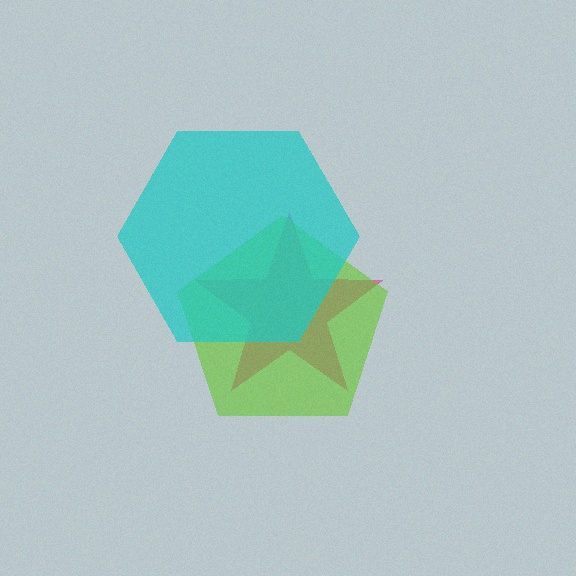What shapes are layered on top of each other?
The layered shapes are: a magenta star, a lime pentagon, a cyan hexagon.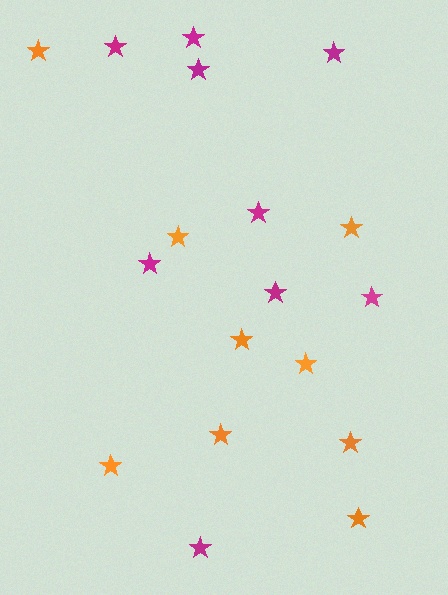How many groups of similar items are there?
There are 2 groups: one group of orange stars (9) and one group of magenta stars (9).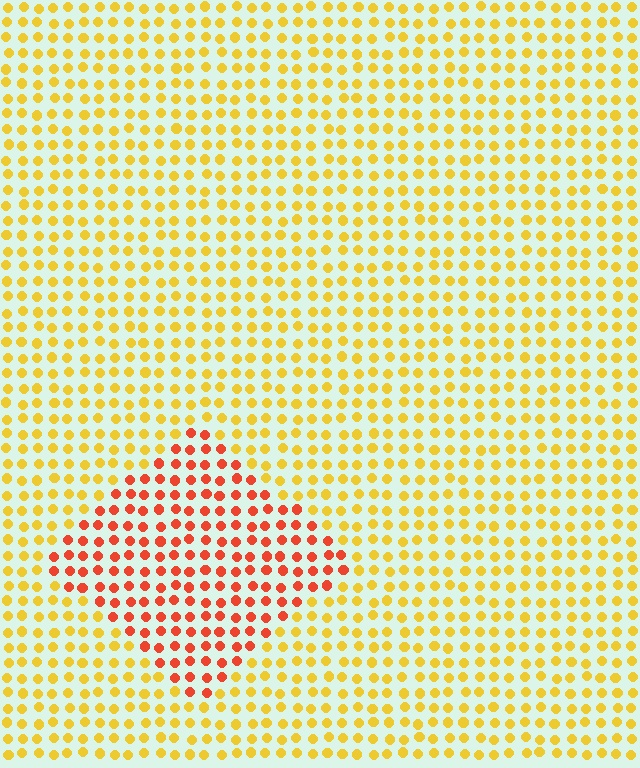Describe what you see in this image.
The image is filled with small yellow elements in a uniform arrangement. A diamond-shaped region is visible where the elements are tinted to a slightly different hue, forming a subtle color boundary.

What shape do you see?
I see a diamond.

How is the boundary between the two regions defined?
The boundary is defined purely by a slight shift in hue (about 42 degrees). Spacing, size, and orientation are identical on both sides.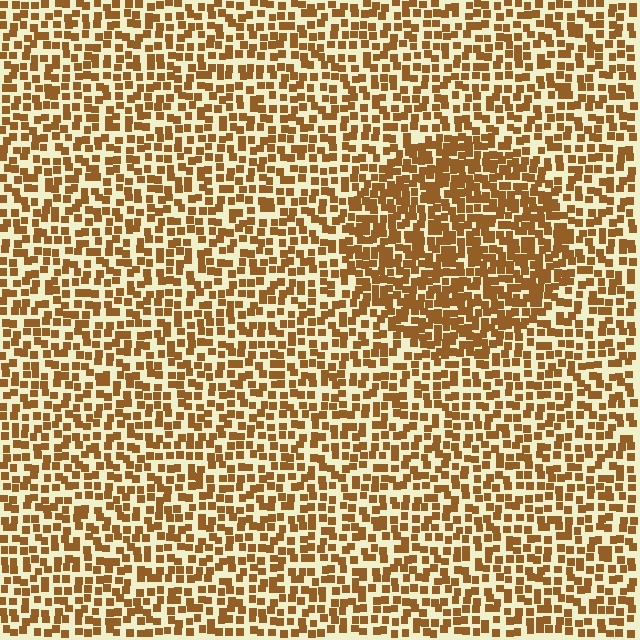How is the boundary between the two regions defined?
The boundary is defined by a change in element density (approximately 1.7x ratio). All elements are the same color, size, and shape.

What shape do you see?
I see a circle.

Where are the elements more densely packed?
The elements are more densely packed inside the circle boundary.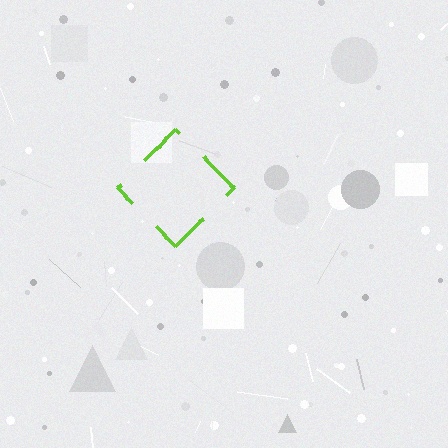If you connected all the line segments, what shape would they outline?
They would outline a diamond.